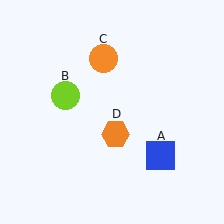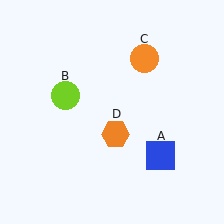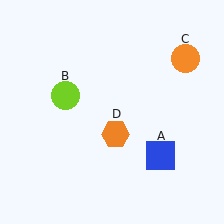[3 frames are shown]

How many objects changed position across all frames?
1 object changed position: orange circle (object C).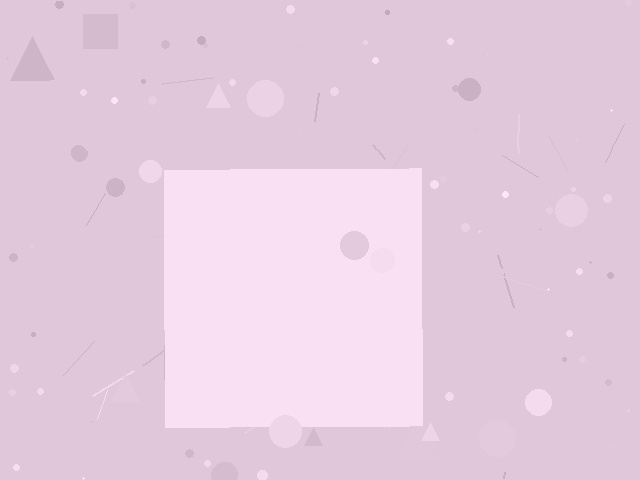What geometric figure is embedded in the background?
A square is embedded in the background.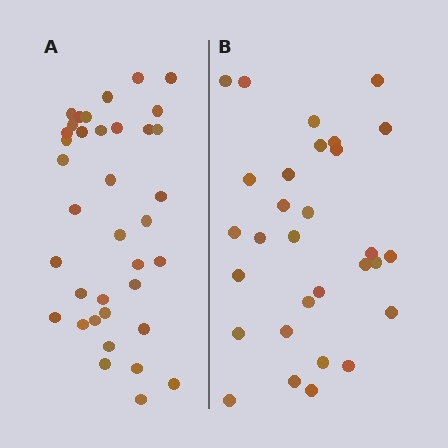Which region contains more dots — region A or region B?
Region A (the left region) has more dots.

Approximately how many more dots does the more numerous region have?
Region A has roughly 8 or so more dots than region B.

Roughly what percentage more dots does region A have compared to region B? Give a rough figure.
About 25% more.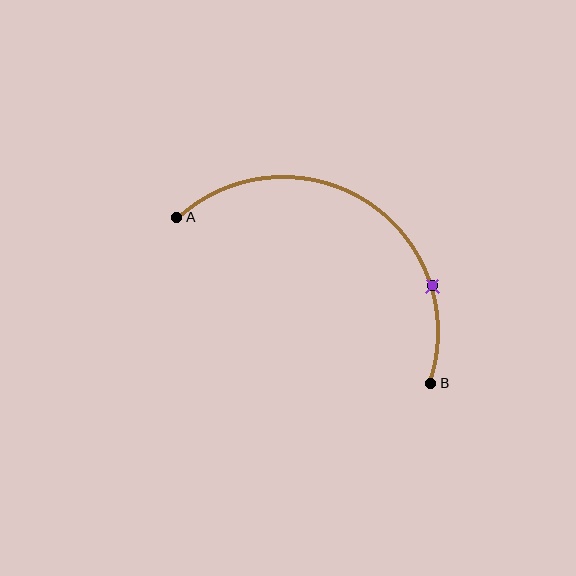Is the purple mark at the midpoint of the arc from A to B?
No. The purple mark lies on the arc but is closer to endpoint B. The arc midpoint would be at the point on the curve equidistant along the arc from both A and B.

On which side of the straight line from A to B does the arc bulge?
The arc bulges above the straight line connecting A and B.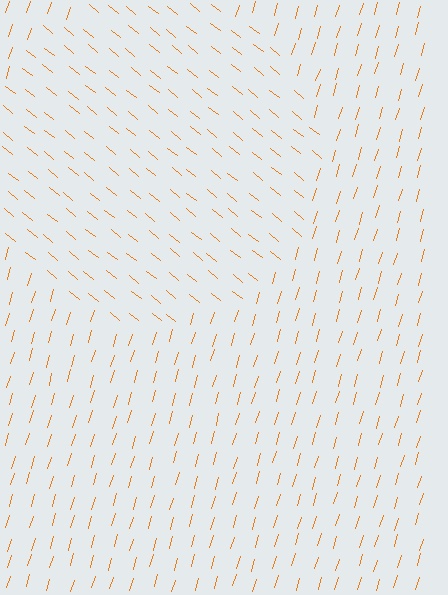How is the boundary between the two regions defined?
The boundary is defined purely by a change in line orientation (approximately 68 degrees difference). All lines are the same color and thickness.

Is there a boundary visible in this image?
Yes, there is a texture boundary formed by a change in line orientation.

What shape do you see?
I see a circle.